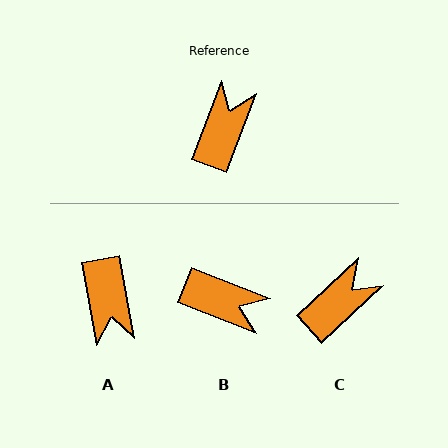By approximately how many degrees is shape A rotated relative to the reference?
Approximately 149 degrees clockwise.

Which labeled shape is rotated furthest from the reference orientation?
A, about 149 degrees away.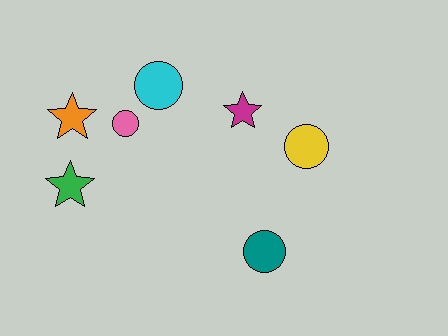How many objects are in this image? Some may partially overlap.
There are 7 objects.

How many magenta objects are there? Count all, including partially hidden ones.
There is 1 magenta object.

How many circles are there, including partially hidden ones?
There are 4 circles.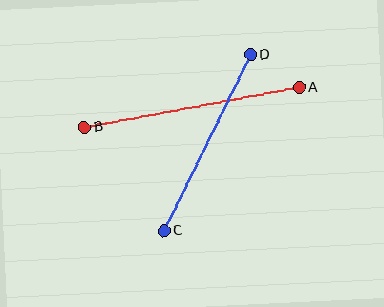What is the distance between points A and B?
The distance is approximately 218 pixels.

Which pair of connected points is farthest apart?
Points A and B are farthest apart.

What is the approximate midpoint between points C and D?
The midpoint is at approximately (207, 143) pixels.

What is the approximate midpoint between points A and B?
The midpoint is at approximately (192, 107) pixels.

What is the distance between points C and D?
The distance is approximately 196 pixels.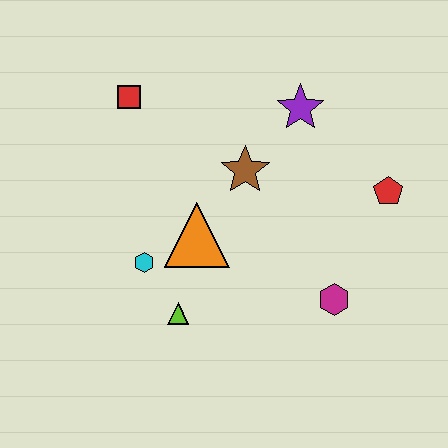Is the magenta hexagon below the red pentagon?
Yes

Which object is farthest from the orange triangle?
The red pentagon is farthest from the orange triangle.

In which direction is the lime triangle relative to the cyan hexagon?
The lime triangle is below the cyan hexagon.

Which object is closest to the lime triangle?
The cyan hexagon is closest to the lime triangle.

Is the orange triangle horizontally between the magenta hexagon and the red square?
Yes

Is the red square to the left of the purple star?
Yes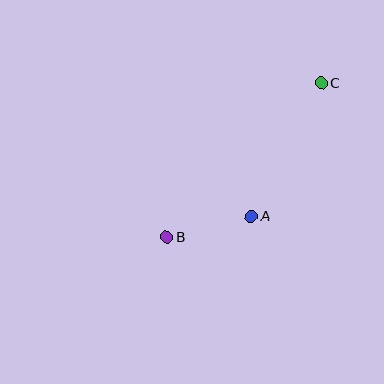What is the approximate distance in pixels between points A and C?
The distance between A and C is approximately 151 pixels.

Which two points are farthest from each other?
Points B and C are farthest from each other.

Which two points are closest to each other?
Points A and B are closest to each other.